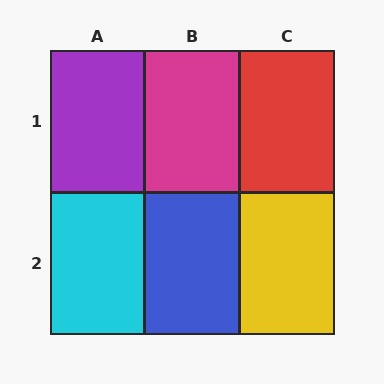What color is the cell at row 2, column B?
Blue.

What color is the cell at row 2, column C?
Yellow.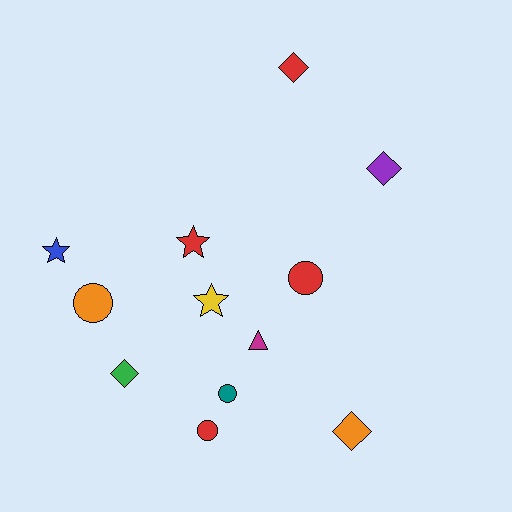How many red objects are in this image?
There are 4 red objects.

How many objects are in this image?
There are 12 objects.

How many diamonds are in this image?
There are 4 diamonds.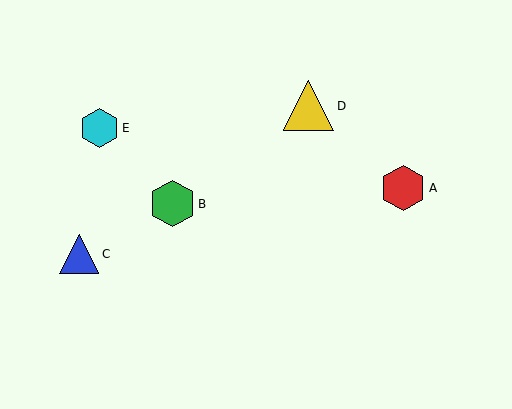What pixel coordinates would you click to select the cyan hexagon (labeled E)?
Click at (99, 128) to select the cyan hexagon E.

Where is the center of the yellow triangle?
The center of the yellow triangle is at (309, 106).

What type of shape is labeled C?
Shape C is a blue triangle.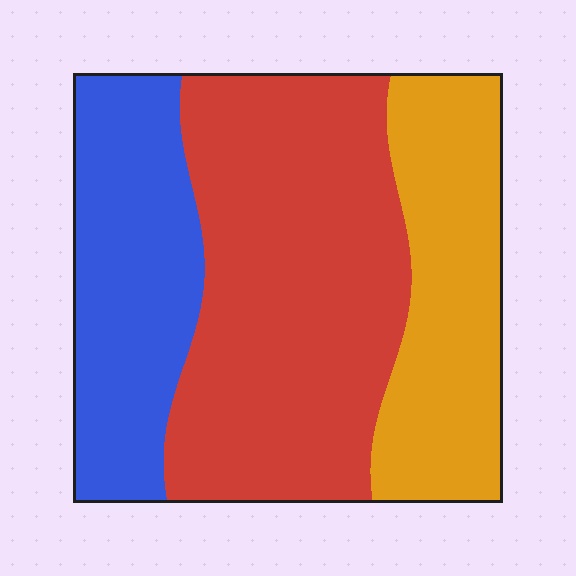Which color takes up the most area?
Red, at roughly 50%.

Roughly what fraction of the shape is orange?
Orange covers 26% of the shape.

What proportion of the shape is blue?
Blue covers roughly 25% of the shape.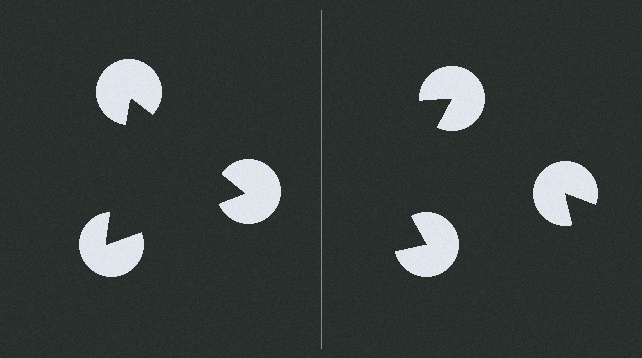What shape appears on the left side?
An illusory triangle.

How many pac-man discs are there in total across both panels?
6 — 3 on each side.